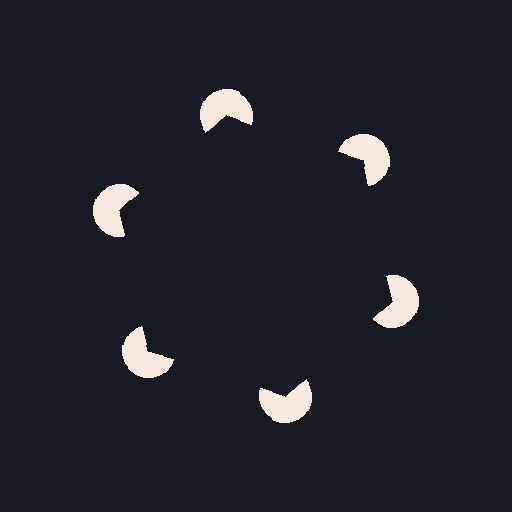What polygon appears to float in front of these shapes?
An illusory hexagon — its edges are inferred from the aligned wedge cuts in the pac-man discs, not physically drawn.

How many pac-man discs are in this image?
There are 6 — one at each vertex of the illusory hexagon.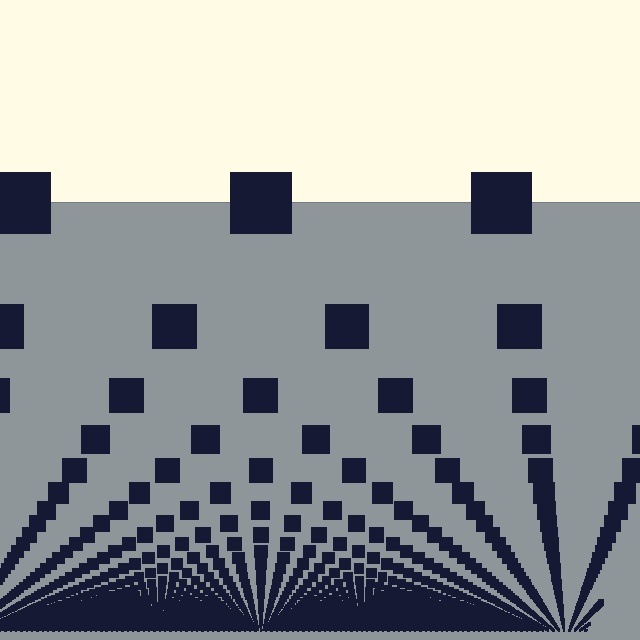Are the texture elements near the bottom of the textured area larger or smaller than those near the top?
Smaller. The gradient is inverted — elements near the bottom are smaller and denser.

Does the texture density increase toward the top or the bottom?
Density increases toward the bottom.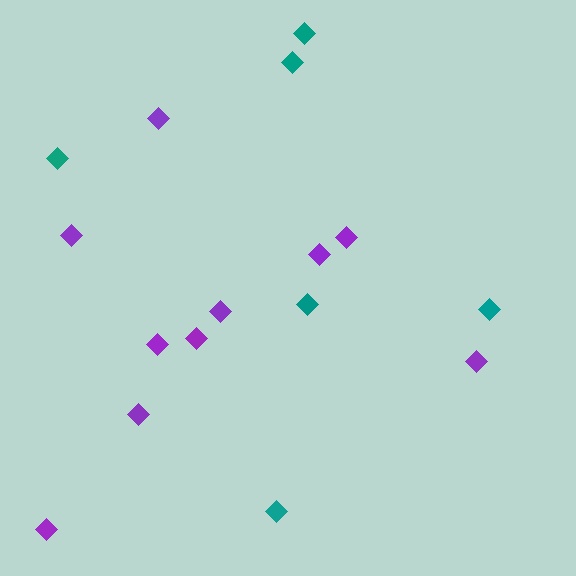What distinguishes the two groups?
There are 2 groups: one group of teal diamonds (6) and one group of purple diamonds (10).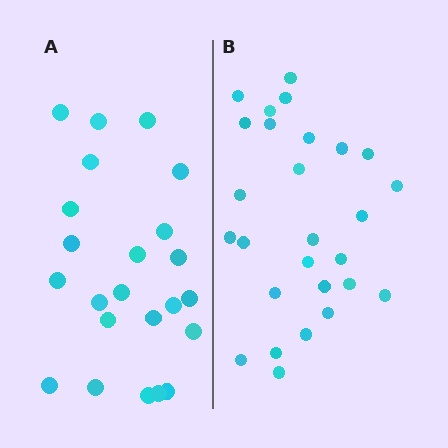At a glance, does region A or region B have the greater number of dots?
Region B (the right region) has more dots.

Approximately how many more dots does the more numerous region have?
Region B has about 4 more dots than region A.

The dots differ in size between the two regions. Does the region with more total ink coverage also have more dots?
No. Region A has more total ink coverage because its dots are larger, but region B actually contains more individual dots. Total area can be misleading — the number of items is what matters here.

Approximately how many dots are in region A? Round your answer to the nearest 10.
About 20 dots. (The exact count is 23, which rounds to 20.)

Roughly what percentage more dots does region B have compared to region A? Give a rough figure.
About 15% more.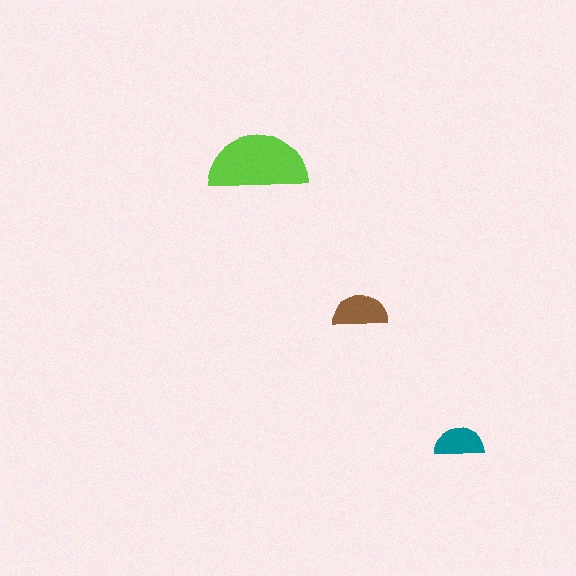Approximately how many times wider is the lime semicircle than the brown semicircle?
About 2 times wider.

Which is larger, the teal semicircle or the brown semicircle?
The brown one.